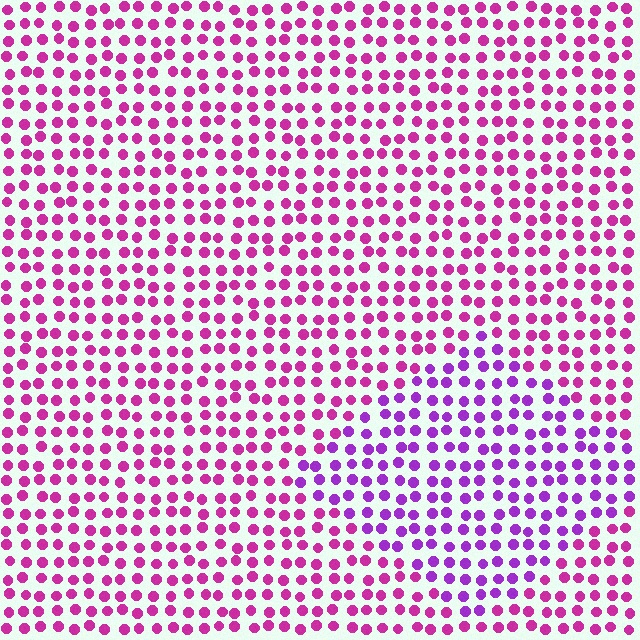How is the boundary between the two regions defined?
The boundary is defined purely by a slight shift in hue (about 32 degrees). Spacing, size, and orientation are identical on both sides.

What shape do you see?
I see a diamond.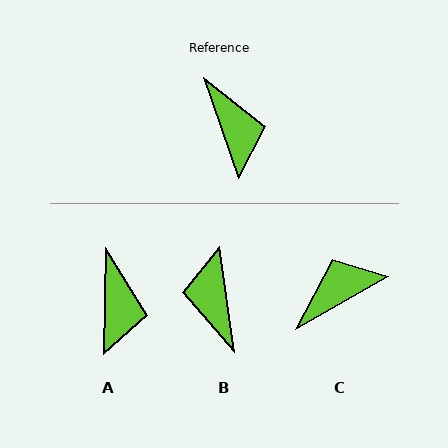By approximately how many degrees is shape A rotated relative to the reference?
Approximately 20 degrees clockwise.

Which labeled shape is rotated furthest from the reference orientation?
B, about 169 degrees away.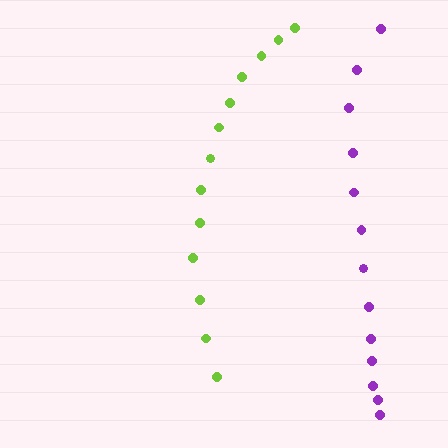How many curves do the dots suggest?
There are 2 distinct paths.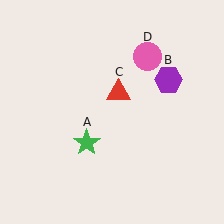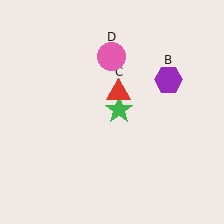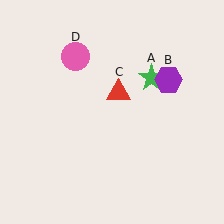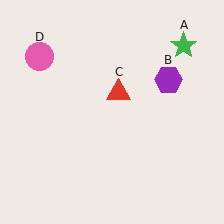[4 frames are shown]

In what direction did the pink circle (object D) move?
The pink circle (object D) moved left.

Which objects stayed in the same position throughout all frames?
Purple hexagon (object B) and red triangle (object C) remained stationary.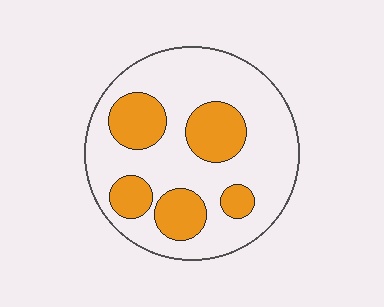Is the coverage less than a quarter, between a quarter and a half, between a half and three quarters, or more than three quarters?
Between a quarter and a half.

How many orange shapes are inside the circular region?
5.